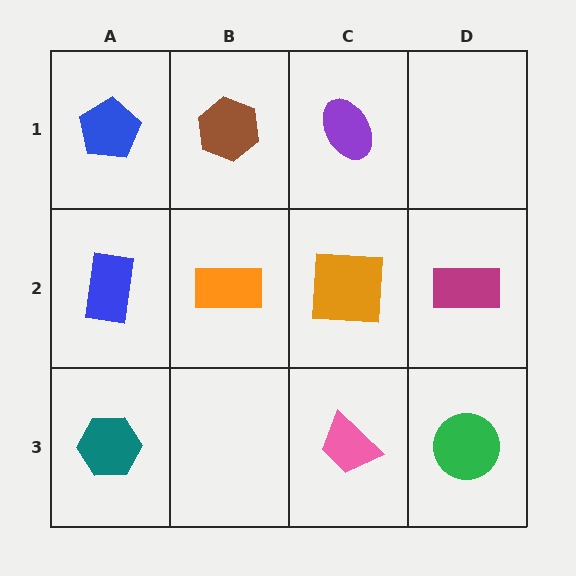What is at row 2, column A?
A blue rectangle.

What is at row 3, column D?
A green circle.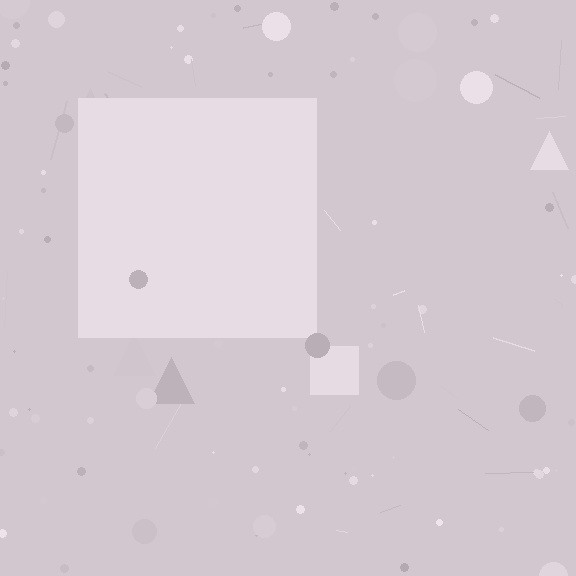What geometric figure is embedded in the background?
A square is embedded in the background.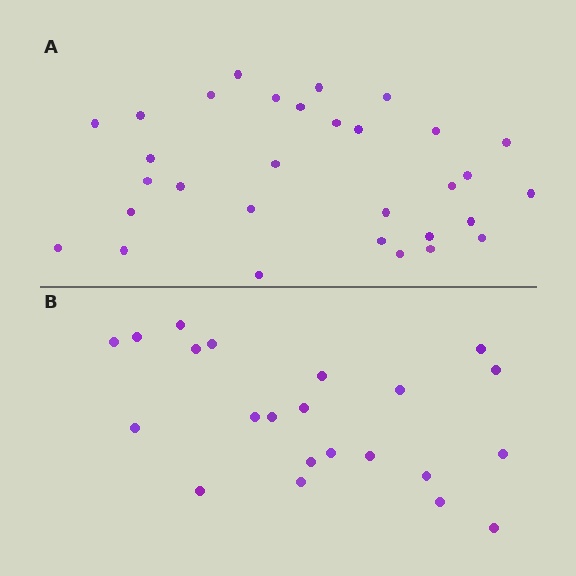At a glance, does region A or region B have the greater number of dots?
Region A (the top region) has more dots.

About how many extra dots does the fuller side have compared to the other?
Region A has roughly 8 or so more dots than region B.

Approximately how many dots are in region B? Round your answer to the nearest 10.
About 20 dots. (The exact count is 22, which rounds to 20.)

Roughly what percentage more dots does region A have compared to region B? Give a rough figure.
About 40% more.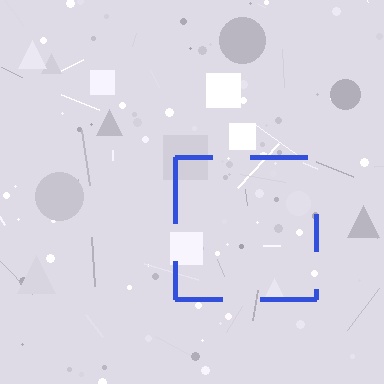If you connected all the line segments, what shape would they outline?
They would outline a square.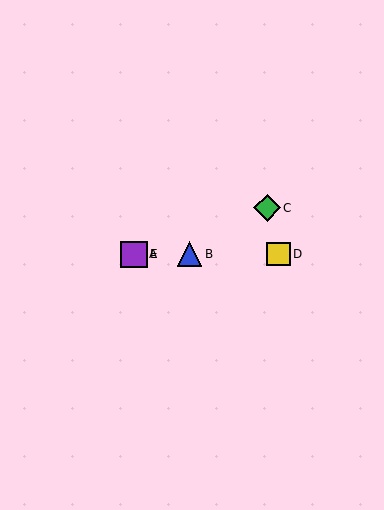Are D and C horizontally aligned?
No, D is at y≈254 and C is at y≈208.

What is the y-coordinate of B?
Object B is at y≈254.